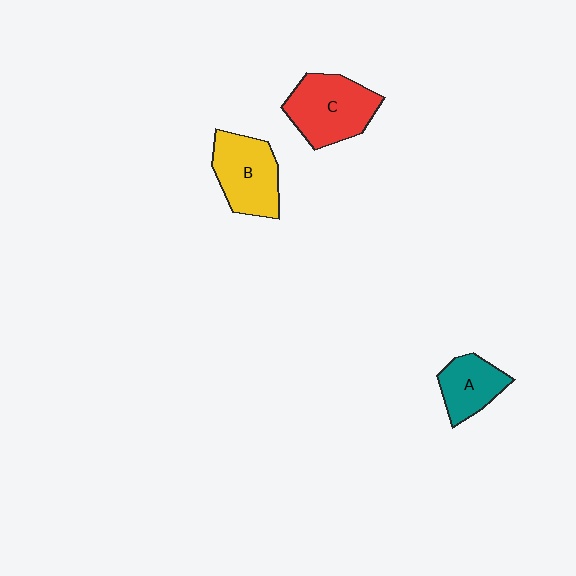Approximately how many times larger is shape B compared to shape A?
Approximately 1.4 times.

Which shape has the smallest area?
Shape A (teal).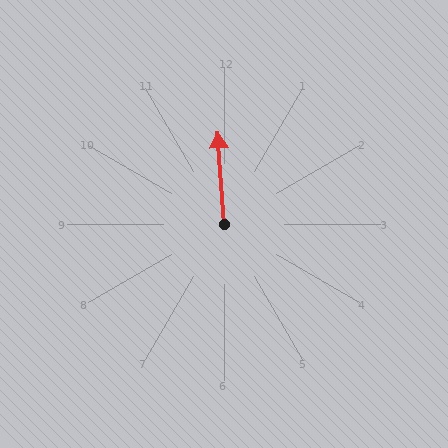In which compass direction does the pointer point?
North.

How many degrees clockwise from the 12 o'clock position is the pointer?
Approximately 356 degrees.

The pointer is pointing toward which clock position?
Roughly 12 o'clock.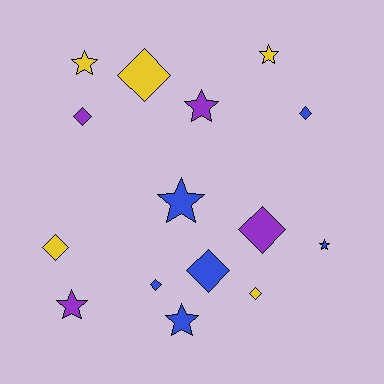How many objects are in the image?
There are 15 objects.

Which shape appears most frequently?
Diamond, with 8 objects.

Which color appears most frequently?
Blue, with 6 objects.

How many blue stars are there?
There are 3 blue stars.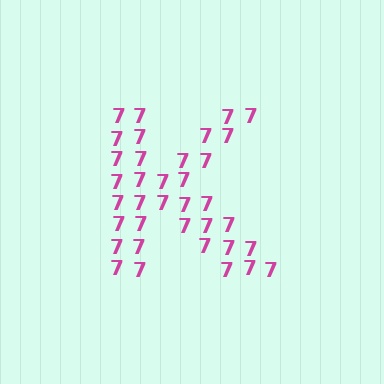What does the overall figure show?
The overall figure shows the letter K.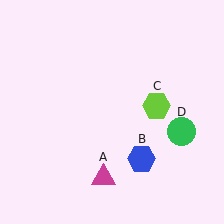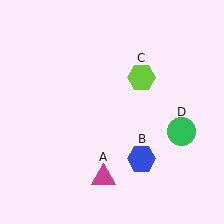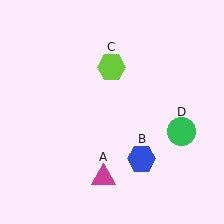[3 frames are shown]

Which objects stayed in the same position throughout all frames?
Magenta triangle (object A) and blue hexagon (object B) and green circle (object D) remained stationary.